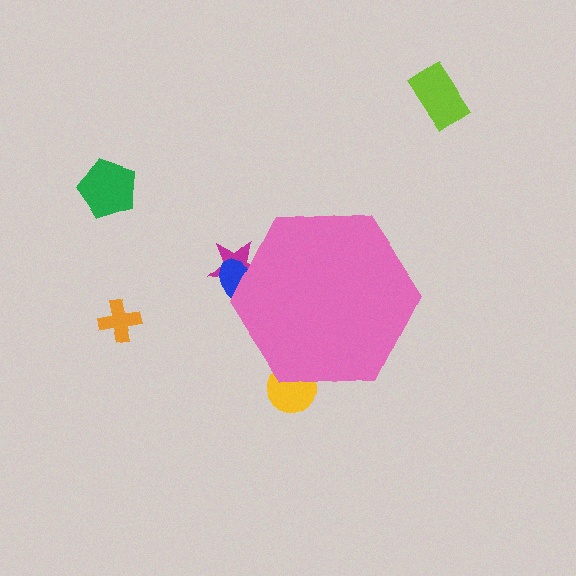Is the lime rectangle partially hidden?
No, the lime rectangle is fully visible.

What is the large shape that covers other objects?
A pink hexagon.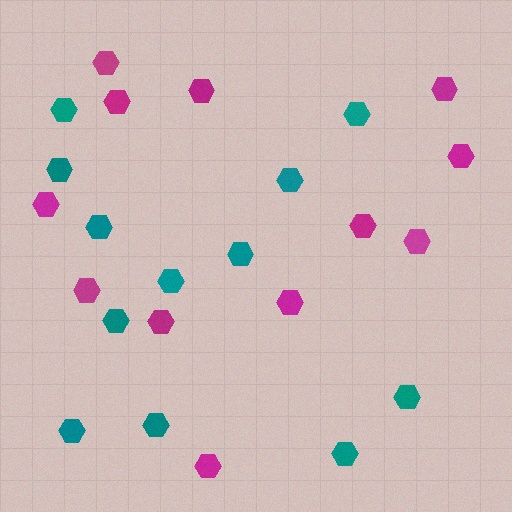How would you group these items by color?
There are 2 groups: one group of teal hexagons (12) and one group of magenta hexagons (12).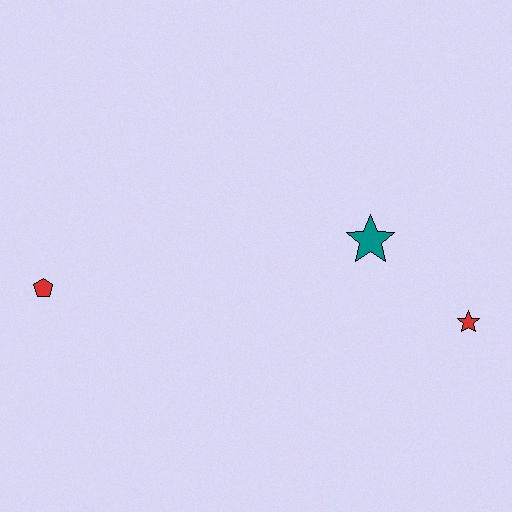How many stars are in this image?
There are 2 stars.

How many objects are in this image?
There are 3 objects.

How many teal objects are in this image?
There is 1 teal object.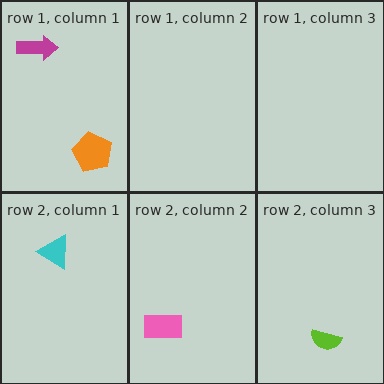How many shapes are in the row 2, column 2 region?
1.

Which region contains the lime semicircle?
The row 2, column 3 region.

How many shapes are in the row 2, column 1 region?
1.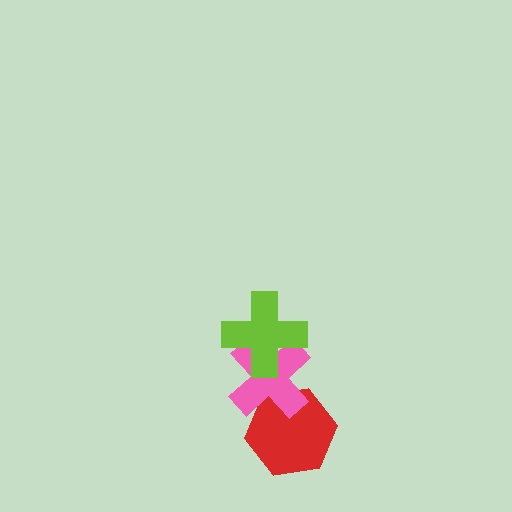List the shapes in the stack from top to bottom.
From top to bottom: the lime cross, the pink cross, the red hexagon.